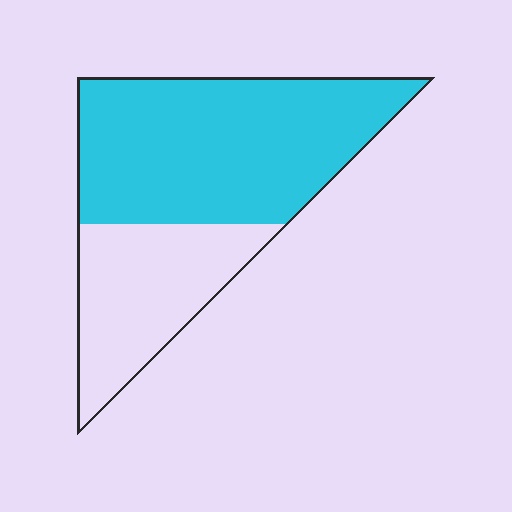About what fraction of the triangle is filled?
About two thirds (2/3).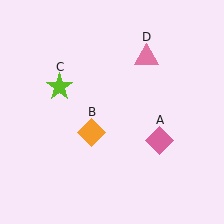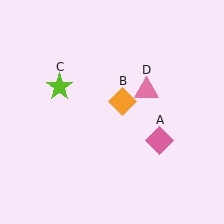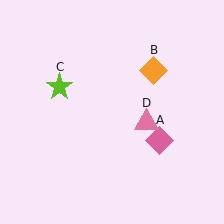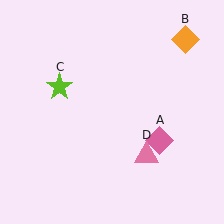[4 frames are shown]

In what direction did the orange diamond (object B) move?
The orange diamond (object B) moved up and to the right.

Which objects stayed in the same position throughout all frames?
Pink diamond (object A) and lime star (object C) remained stationary.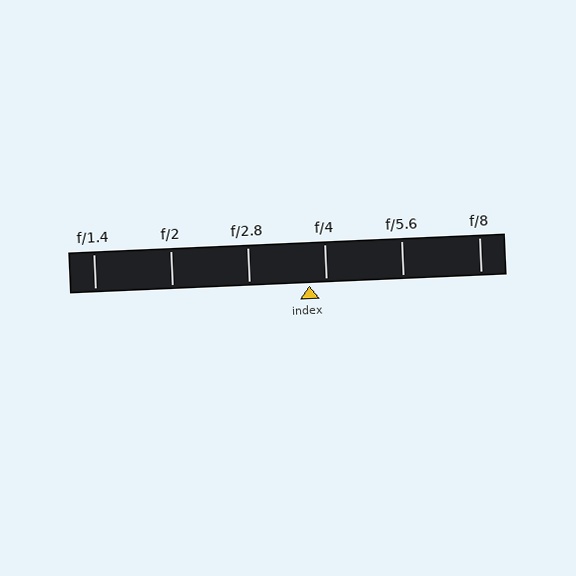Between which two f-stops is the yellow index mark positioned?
The index mark is between f/2.8 and f/4.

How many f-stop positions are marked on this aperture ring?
There are 6 f-stop positions marked.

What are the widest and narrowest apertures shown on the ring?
The widest aperture shown is f/1.4 and the narrowest is f/8.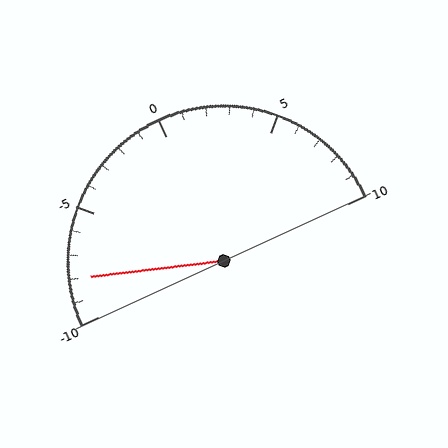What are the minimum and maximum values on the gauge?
The gauge ranges from -10 to 10.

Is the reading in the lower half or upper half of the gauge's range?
The reading is in the lower half of the range (-10 to 10).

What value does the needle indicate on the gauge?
The needle indicates approximately -8.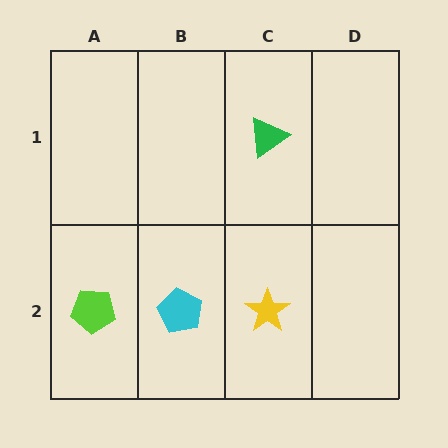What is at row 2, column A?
A lime pentagon.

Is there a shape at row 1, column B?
No, that cell is empty.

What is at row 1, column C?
A green triangle.